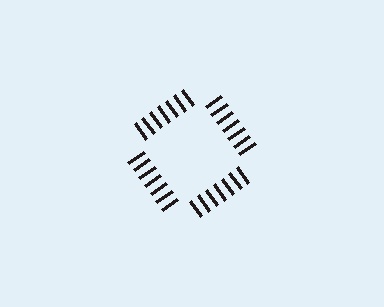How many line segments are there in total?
28 — 7 along each of the 4 edges.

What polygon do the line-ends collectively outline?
An illusory square — the line segments terminate on its edges but no continuous stroke is drawn.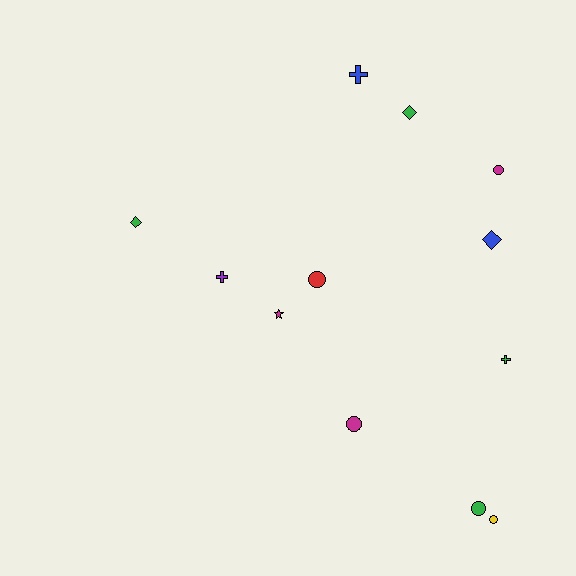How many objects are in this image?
There are 12 objects.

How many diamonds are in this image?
There are 3 diamonds.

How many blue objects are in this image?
There are 2 blue objects.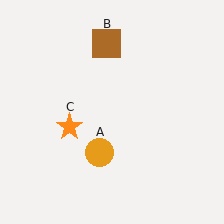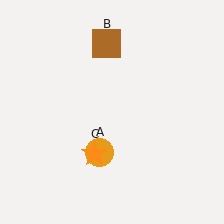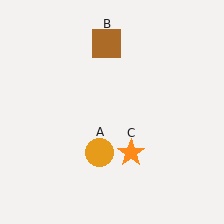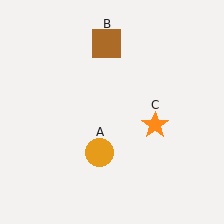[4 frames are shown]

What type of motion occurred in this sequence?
The orange star (object C) rotated counterclockwise around the center of the scene.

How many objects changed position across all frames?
1 object changed position: orange star (object C).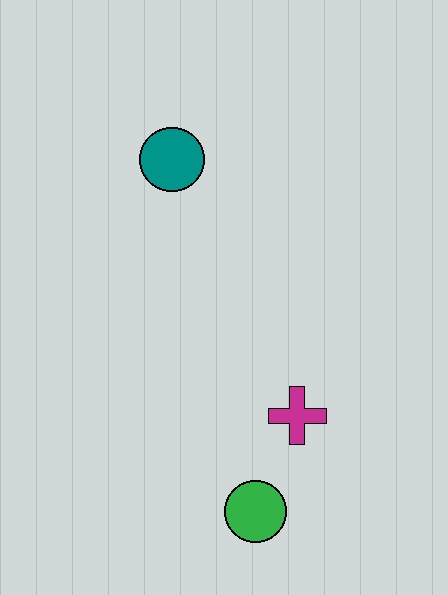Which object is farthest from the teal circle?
The green circle is farthest from the teal circle.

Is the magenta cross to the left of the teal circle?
No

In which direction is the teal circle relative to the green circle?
The teal circle is above the green circle.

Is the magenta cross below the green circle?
No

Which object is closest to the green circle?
The magenta cross is closest to the green circle.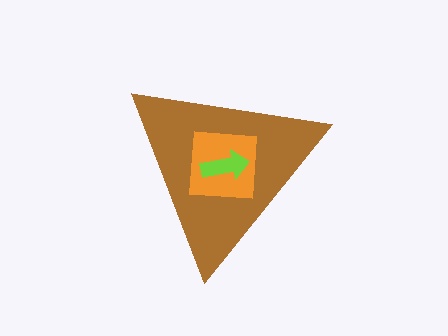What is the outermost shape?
The brown triangle.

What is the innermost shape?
The lime arrow.